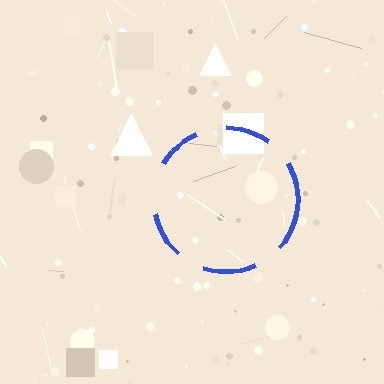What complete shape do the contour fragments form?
The contour fragments form a circle.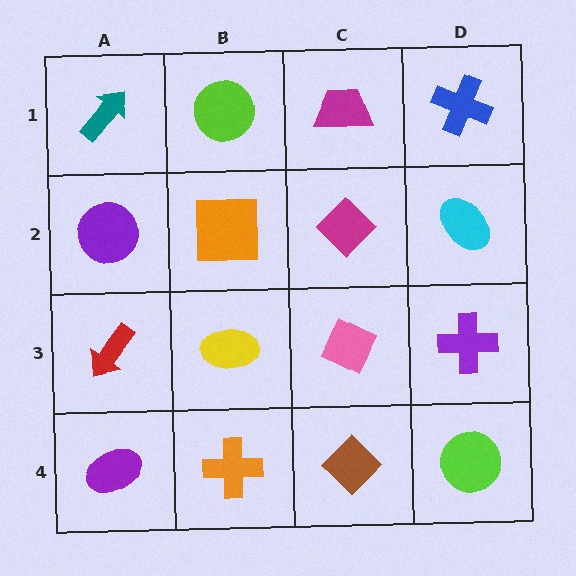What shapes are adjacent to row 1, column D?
A cyan ellipse (row 2, column D), a magenta trapezoid (row 1, column C).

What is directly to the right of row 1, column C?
A blue cross.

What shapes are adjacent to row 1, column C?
A magenta diamond (row 2, column C), a lime circle (row 1, column B), a blue cross (row 1, column D).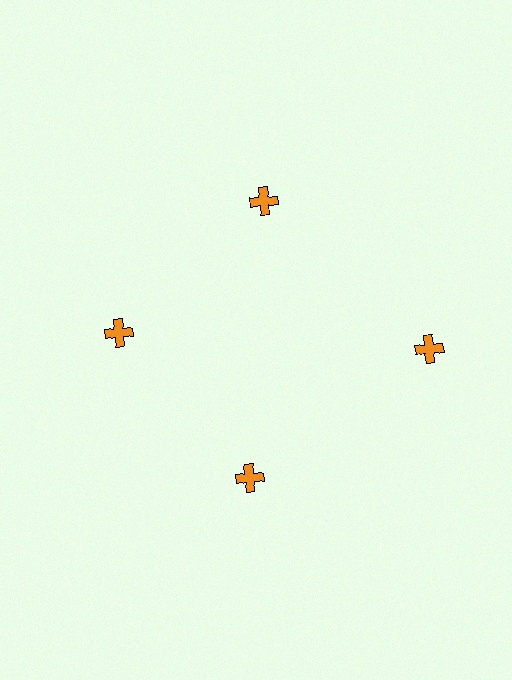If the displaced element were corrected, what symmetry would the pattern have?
It would have 4-fold rotational symmetry — the pattern would map onto itself every 90 degrees.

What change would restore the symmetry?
The symmetry would be restored by moving it inward, back onto the ring so that all 4 crosses sit at equal angles and equal distance from the center.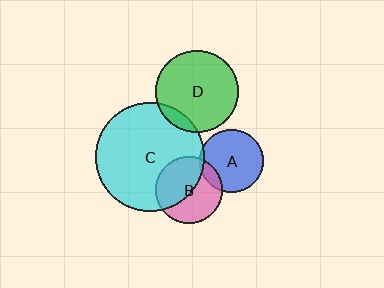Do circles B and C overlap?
Yes.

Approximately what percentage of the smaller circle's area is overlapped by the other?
Approximately 50%.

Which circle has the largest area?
Circle C (cyan).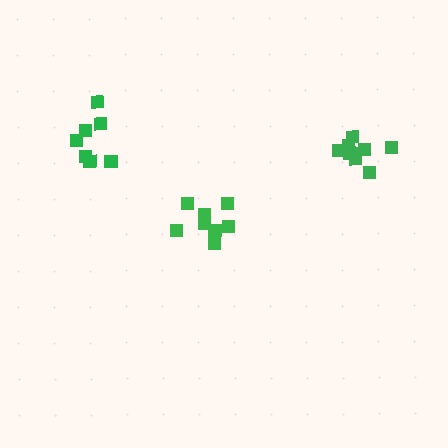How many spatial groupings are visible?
There are 3 spatial groupings.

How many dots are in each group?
Group 1: 9 dots, Group 2: 7 dots, Group 3: 9 dots (25 total).